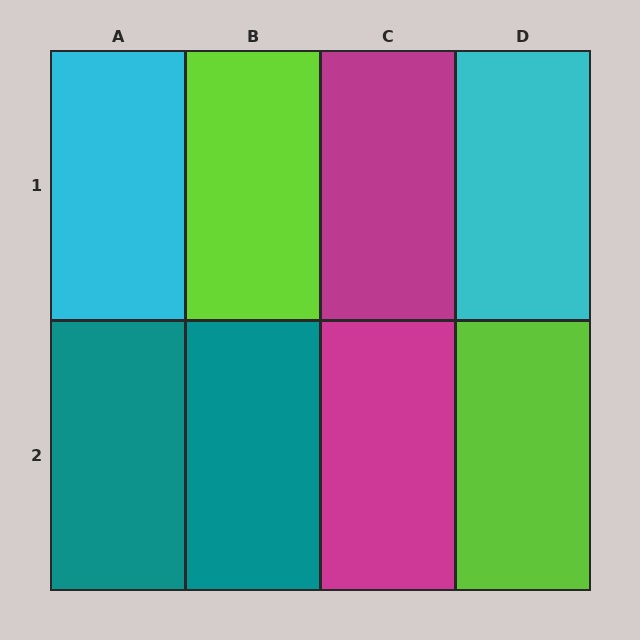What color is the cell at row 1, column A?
Cyan.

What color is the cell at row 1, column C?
Magenta.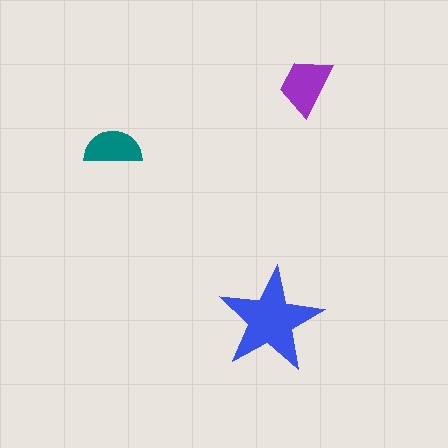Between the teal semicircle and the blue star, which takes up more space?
The blue star.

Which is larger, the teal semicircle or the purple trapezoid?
The purple trapezoid.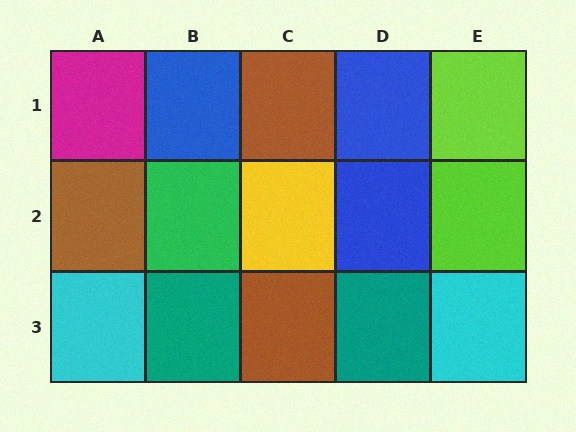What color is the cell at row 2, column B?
Green.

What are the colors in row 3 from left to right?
Cyan, teal, brown, teal, cyan.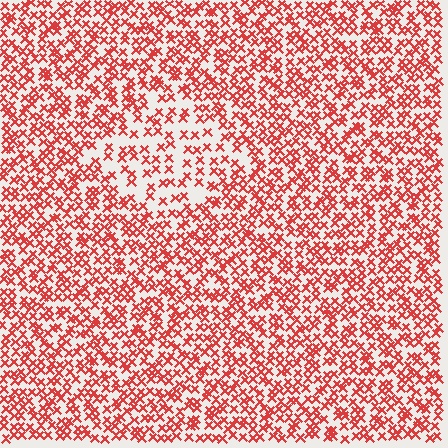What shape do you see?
I see a diamond.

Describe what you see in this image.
The image contains small red elements arranged at two different densities. A diamond-shaped region is visible where the elements are less densely packed than the surrounding area.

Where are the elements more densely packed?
The elements are more densely packed outside the diamond boundary.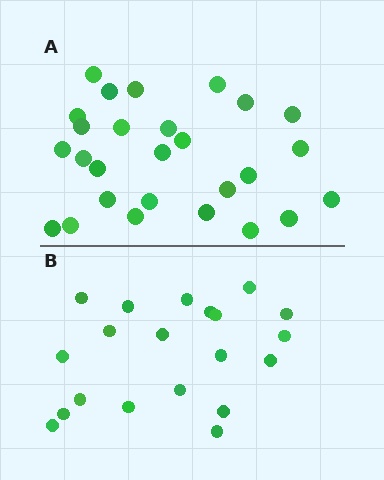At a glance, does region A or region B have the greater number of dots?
Region A (the top region) has more dots.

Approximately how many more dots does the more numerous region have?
Region A has roughly 8 or so more dots than region B.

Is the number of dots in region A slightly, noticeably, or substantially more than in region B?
Region A has noticeably more, but not dramatically so. The ratio is roughly 1.4 to 1.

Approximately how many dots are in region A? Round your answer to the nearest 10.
About 30 dots. (The exact count is 27, which rounds to 30.)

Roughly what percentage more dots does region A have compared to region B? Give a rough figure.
About 35% more.